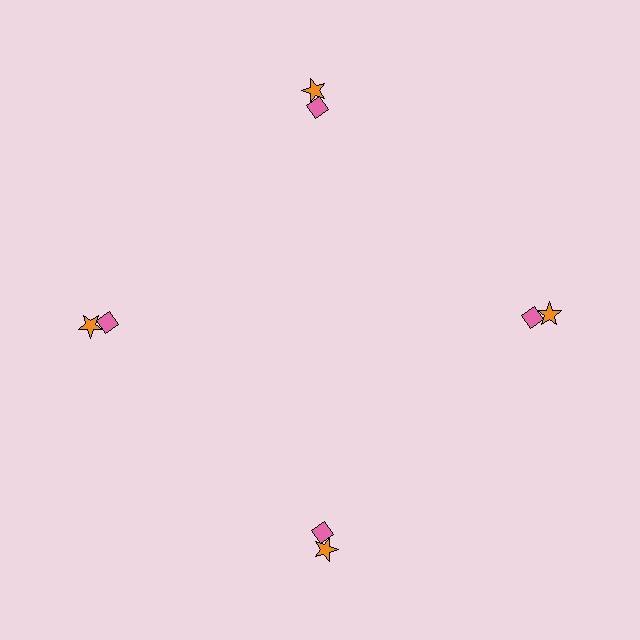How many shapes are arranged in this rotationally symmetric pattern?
There are 8 shapes, arranged in 4 groups of 2.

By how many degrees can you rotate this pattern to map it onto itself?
The pattern maps onto itself every 90 degrees of rotation.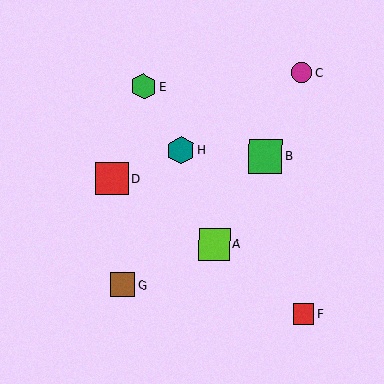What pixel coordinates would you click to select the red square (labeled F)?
Click at (303, 314) to select the red square F.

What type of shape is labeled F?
Shape F is a red square.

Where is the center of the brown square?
The center of the brown square is at (123, 285).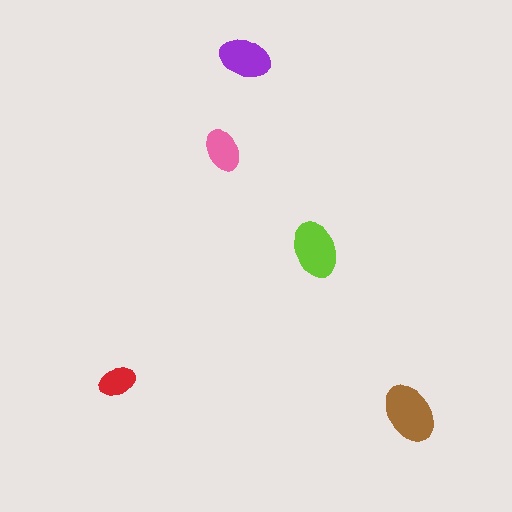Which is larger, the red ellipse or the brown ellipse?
The brown one.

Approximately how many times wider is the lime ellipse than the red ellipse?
About 1.5 times wider.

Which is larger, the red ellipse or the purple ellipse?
The purple one.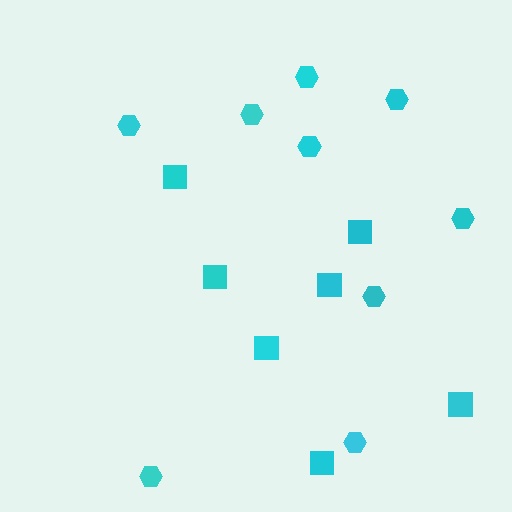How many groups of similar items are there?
There are 2 groups: one group of hexagons (9) and one group of squares (7).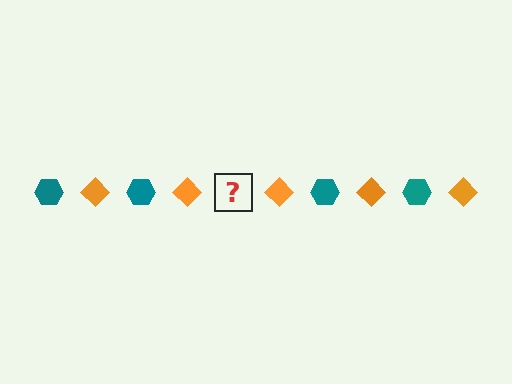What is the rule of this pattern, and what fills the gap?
The rule is that the pattern alternates between teal hexagon and orange diamond. The gap should be filled with a teal hexagon.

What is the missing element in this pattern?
The missing element is a teal hexagon.